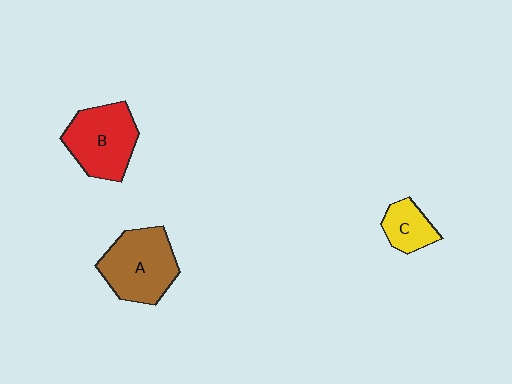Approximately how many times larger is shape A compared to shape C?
Approximately 2.2 times.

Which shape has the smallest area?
Shape C (yellow).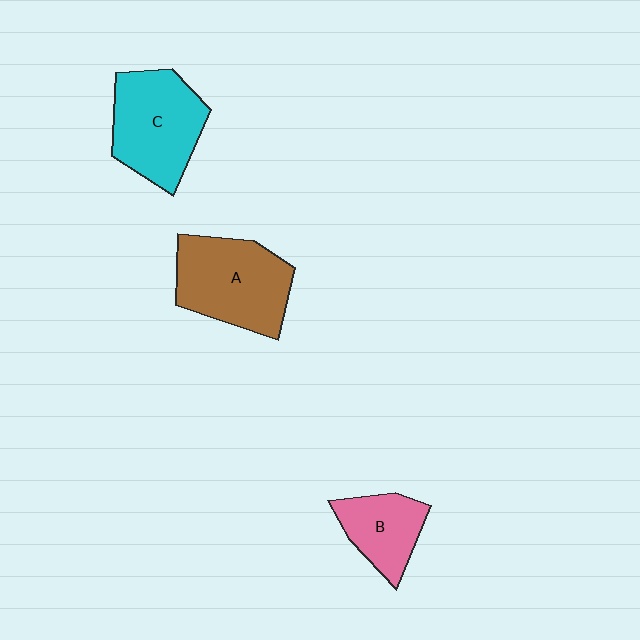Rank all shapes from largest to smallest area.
From largest to smallest: A (brown), C (cyan), B (pink).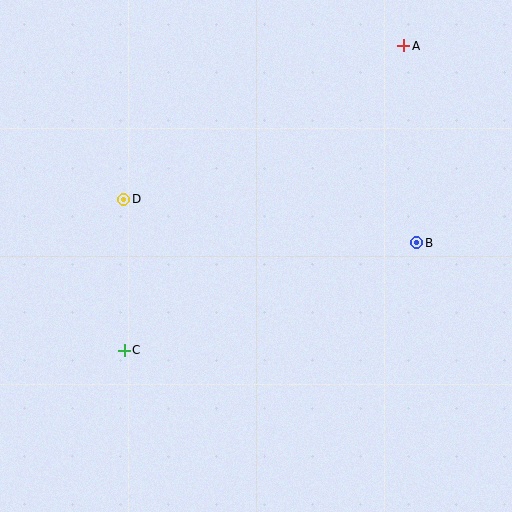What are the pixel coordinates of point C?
Point C is at (124, 350).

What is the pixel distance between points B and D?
The distance between B and D is 296 pixels.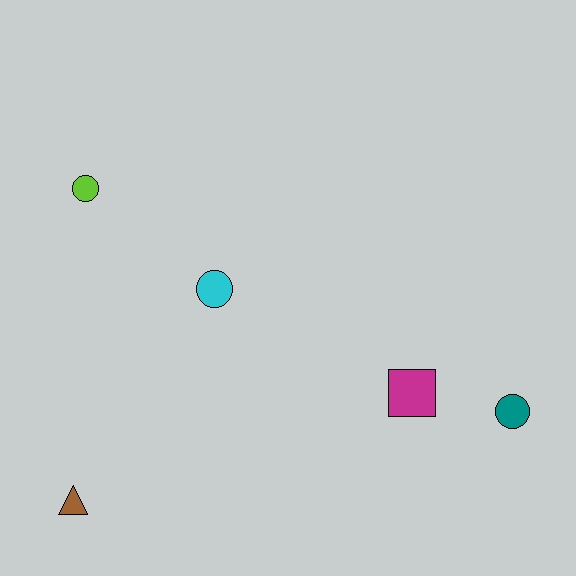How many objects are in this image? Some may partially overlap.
There are 5 objects.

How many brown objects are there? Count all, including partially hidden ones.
There is 1 brown object.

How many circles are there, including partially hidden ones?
There are 3 circles.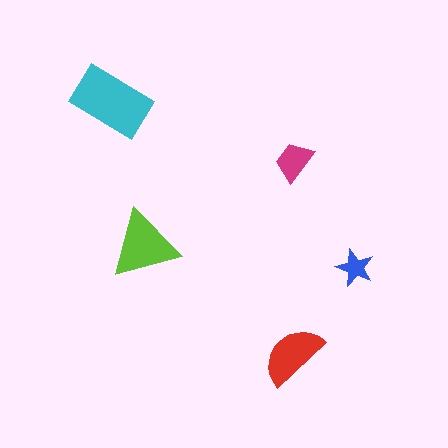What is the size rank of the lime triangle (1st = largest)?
2nd.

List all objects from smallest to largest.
The blue star, the magenta trapezoid, the red semicircle, the lime triangle, the cyan rectangle.